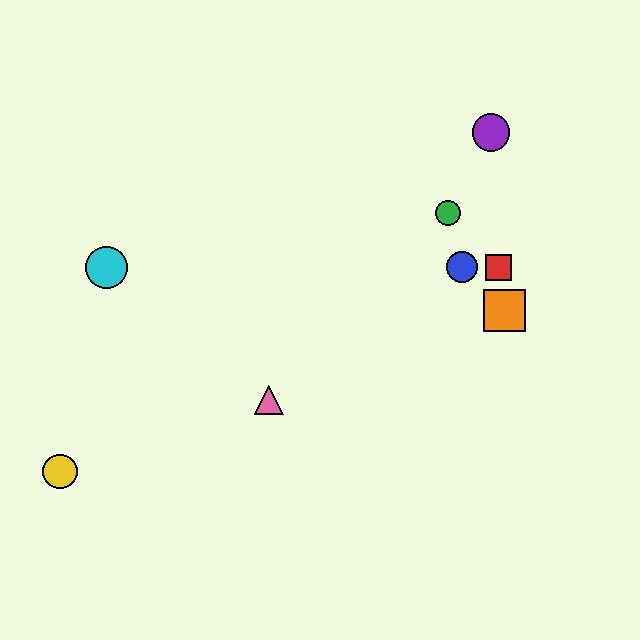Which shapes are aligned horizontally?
The red square, the blue circle, the cyan circle are aligned horizontally.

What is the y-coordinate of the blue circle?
The blue circle is at y≈267.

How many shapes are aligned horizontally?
3 shapes (the red square, the blue circle, the cyan circle) are aligned horizontally.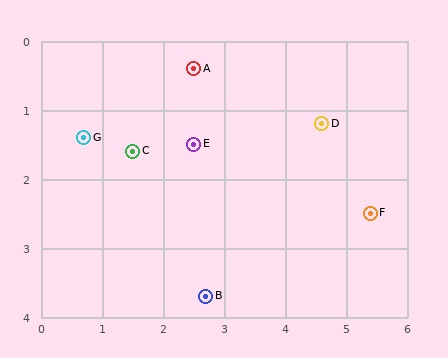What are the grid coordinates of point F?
Point F is at approximately (5.4, 2.5).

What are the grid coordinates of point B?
Point B is at approximately (2.7, 3.7).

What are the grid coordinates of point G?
Point G is at approximately (0.7, 1.4).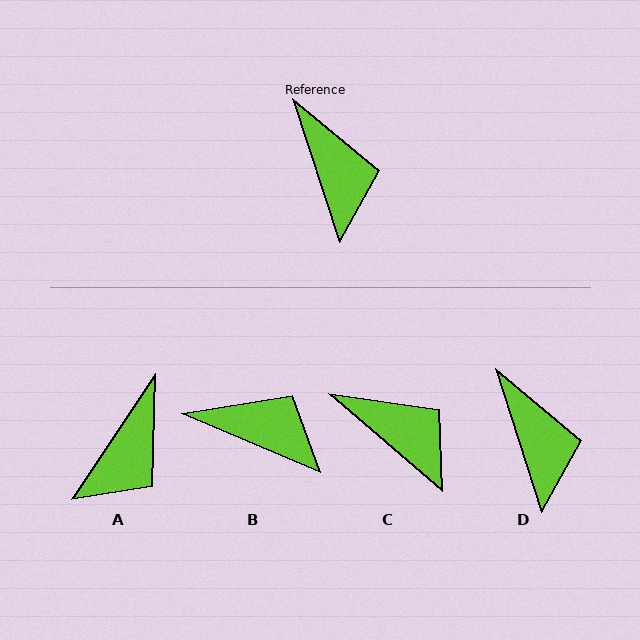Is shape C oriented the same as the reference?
No, it is off by about 31 degrees.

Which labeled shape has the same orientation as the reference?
D.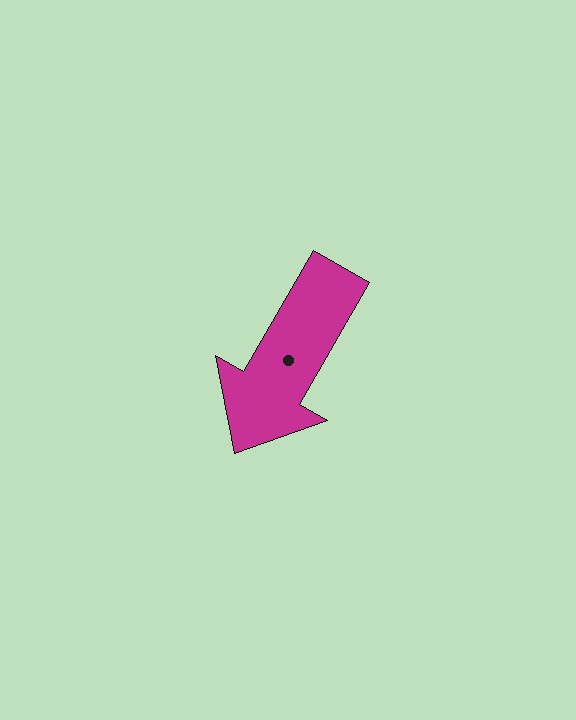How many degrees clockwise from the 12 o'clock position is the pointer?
Approximately 210 degrees.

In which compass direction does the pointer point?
Southwest.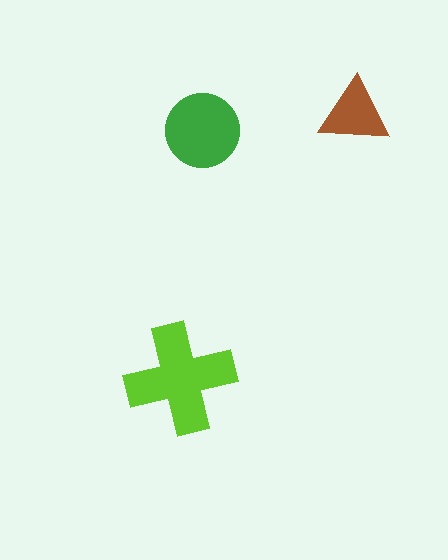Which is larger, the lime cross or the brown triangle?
The lime cross.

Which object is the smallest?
The brown triangle.